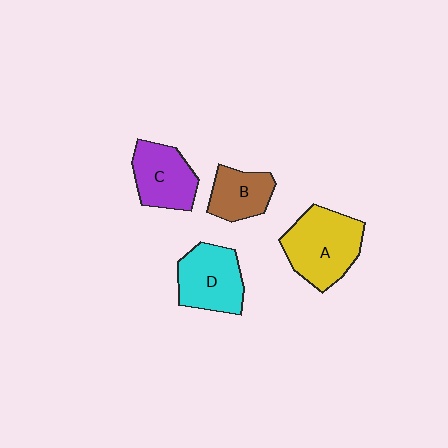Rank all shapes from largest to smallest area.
From largest to smallest: A (yellow), D (cyan), C (purple), B (brown).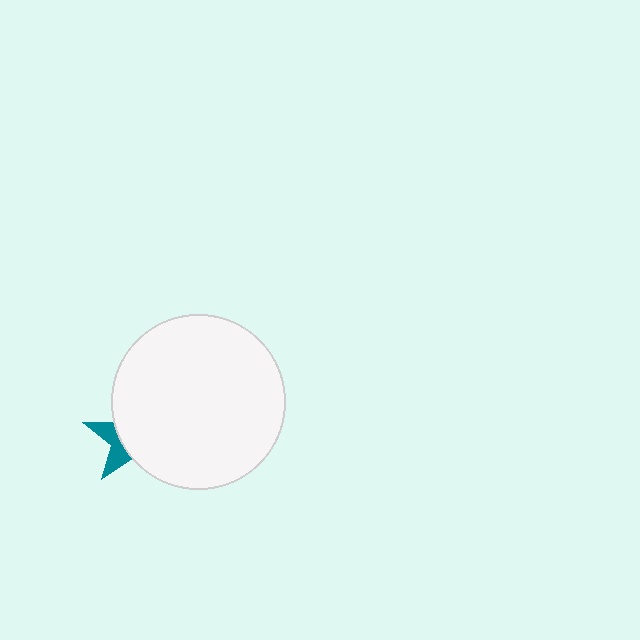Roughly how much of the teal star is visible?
A small part of it is visible (roughly 31%).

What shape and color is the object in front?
The object in front is a white circle.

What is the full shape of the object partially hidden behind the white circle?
The partially hidden object is a teal star.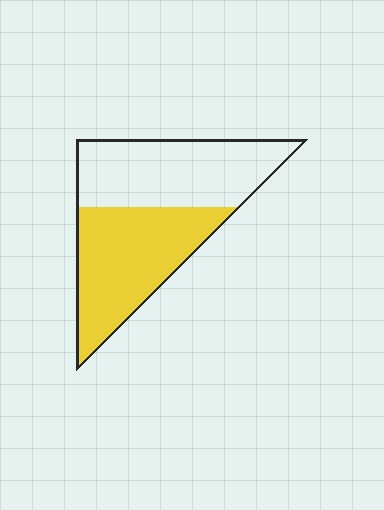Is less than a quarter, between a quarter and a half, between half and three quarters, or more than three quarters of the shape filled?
Between half and three quarters.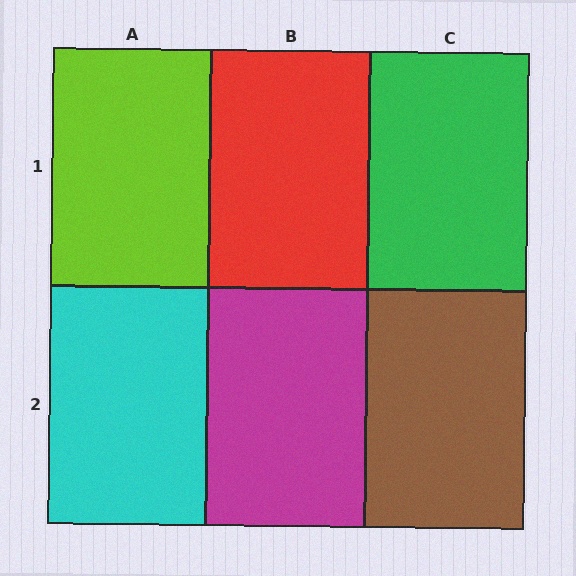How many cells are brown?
1 cell is brown.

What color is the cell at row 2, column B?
Magenta.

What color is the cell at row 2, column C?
Brown.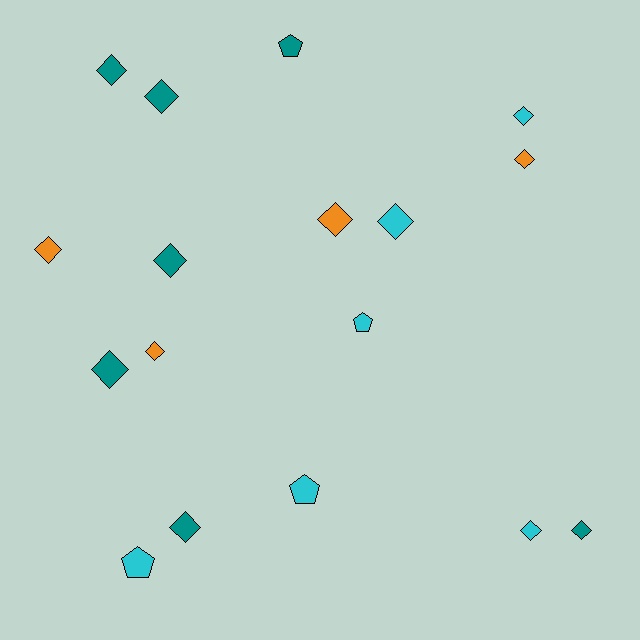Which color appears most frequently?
Teal, with 7 objects.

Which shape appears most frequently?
Diamond, with 13 objects.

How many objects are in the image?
There are 17 objects.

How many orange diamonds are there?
There are 4 orange diamonds.